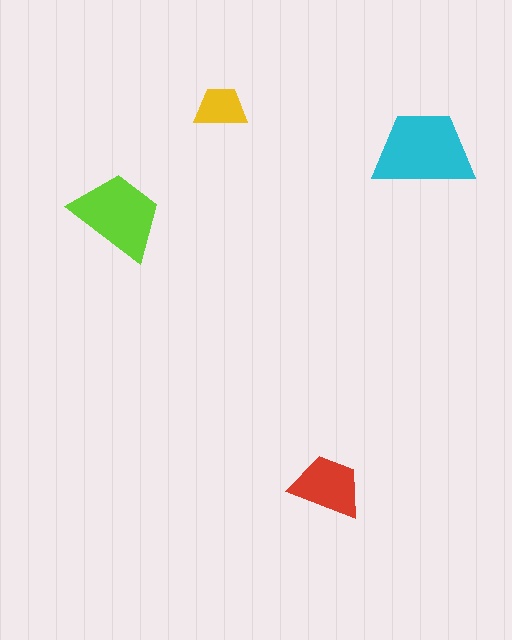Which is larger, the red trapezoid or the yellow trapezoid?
The red one.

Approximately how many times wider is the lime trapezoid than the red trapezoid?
About 1.5 times wider.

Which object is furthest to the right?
The cyan trapezoid is rightmost.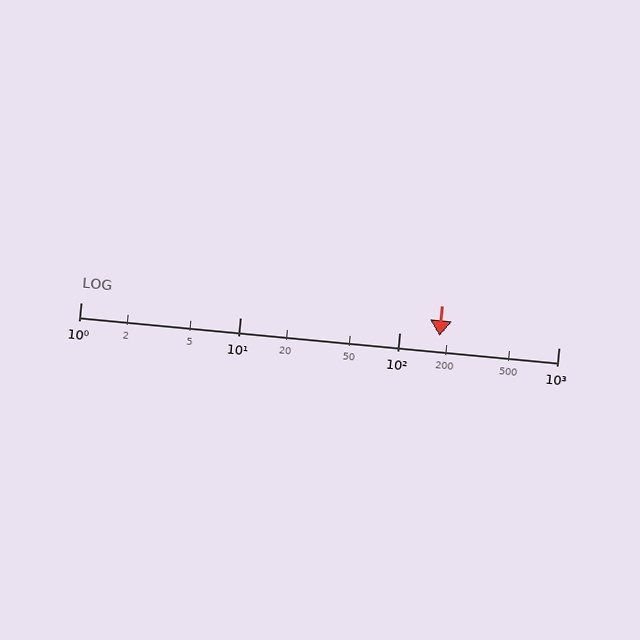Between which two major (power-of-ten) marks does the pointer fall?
The pointer is between 100 and 1000.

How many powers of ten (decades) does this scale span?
The scale spans 3 decades, from 1 to 1000.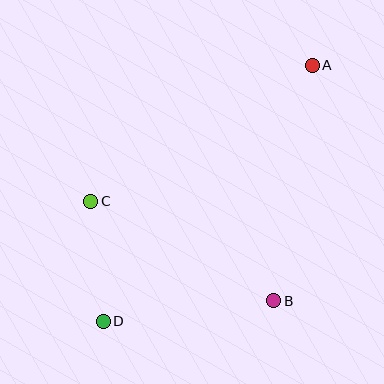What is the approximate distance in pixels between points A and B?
The distance between A and B is approximately 239 pixels.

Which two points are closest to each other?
Points C and D are closest to each other.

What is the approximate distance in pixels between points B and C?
The distance between B and C is approximately 208 pixels.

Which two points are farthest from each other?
Points A and D are farthest from each other.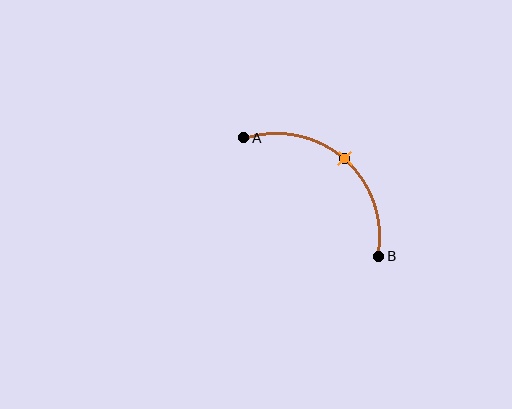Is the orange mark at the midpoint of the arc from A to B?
Yes. The orange mark lies on the arc at equal arc-length from both A and B — it is the arc midpoint.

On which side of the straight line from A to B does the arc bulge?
The arc bulges above and to the right of the straight line connecting A and B.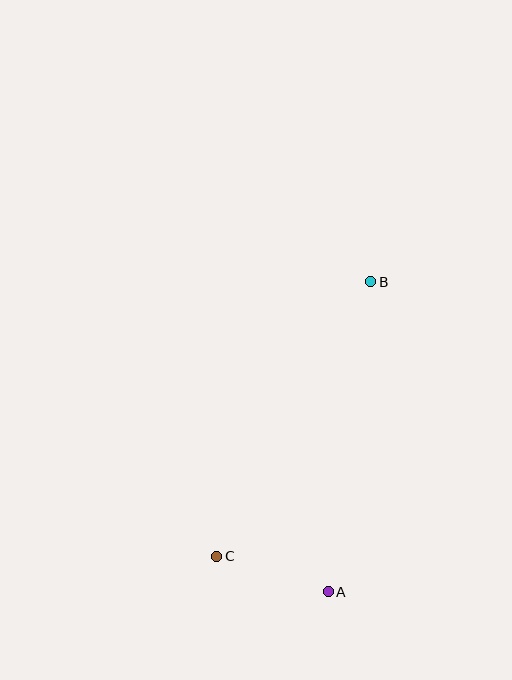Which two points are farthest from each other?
Points B and C are farthest from each other.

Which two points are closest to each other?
Points A and C are closest to each other.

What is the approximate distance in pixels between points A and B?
The distance between A and B is approximately 313 pixels.